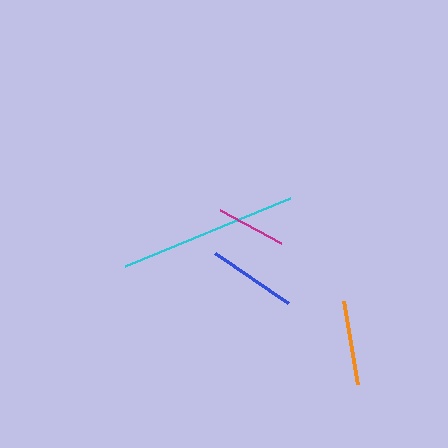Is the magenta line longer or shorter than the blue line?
The blue line is longer than the magenta line.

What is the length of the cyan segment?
The cyan segment is approximately 178 pixels long.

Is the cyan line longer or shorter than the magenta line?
The cyan line is longer than the magenta line.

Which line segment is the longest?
The cyan line is the longest at approximately 178 pixels.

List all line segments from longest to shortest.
From longest to shortest: cyan, blue, orange, magenta.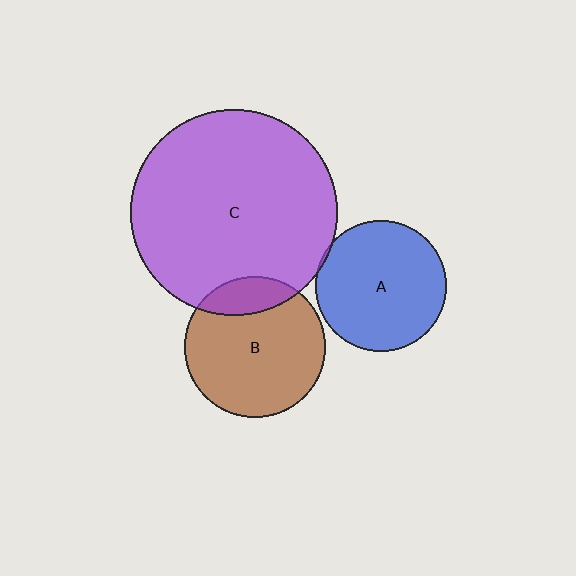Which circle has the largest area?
Circle C (purple).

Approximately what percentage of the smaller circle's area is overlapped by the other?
Approximately 15%.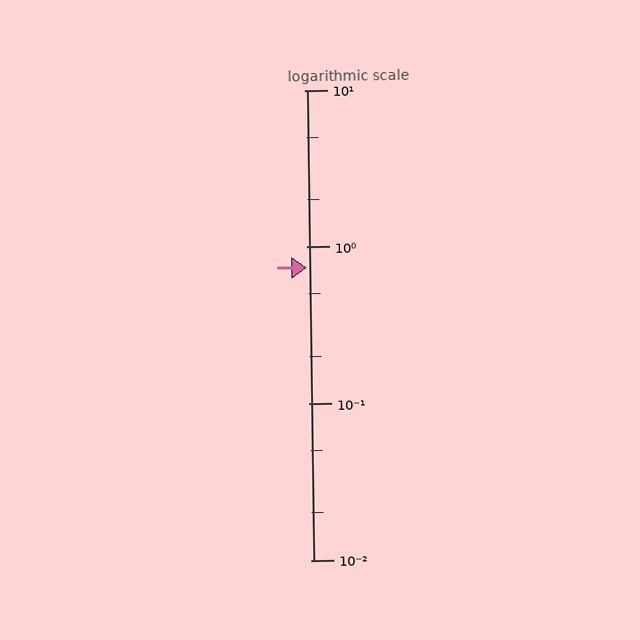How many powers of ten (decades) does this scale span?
The scale spans 3 decades, from 0.01 to 10.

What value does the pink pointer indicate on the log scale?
The pointer indicates approximately 0.74.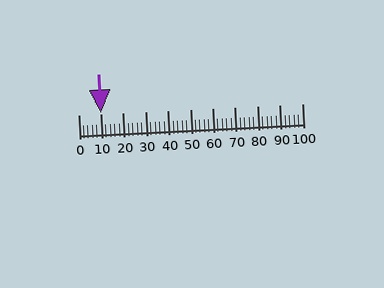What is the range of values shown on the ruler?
The ruler shows values from 0 to 100.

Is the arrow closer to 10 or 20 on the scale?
The arrow is closer to 10.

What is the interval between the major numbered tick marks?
The major tick marks are spaced 10 units apart.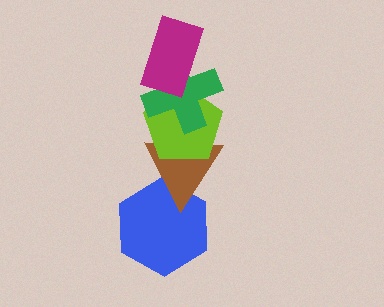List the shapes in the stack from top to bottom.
From top to bottom: the magenta rectangle, the green cross, the lime pentagon, the brown triangle, the blue hexagon.